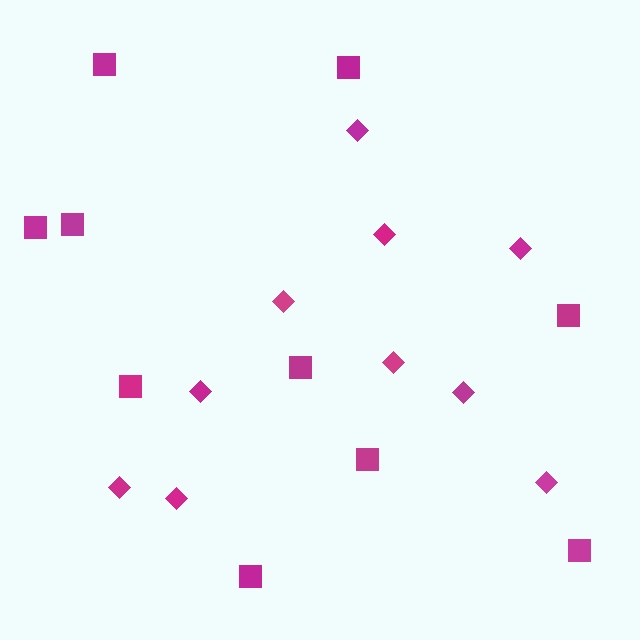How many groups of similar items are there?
There are 2 groups: one group of diamonds (10) and one group of squares (10).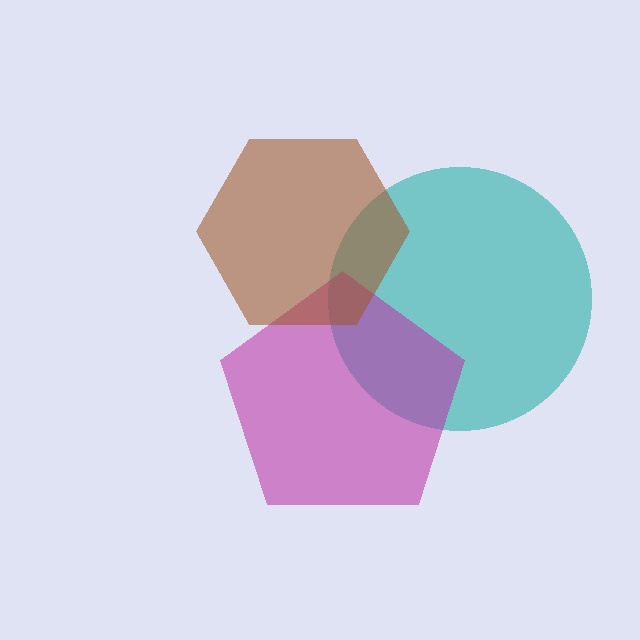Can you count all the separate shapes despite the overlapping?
Yes, there are 3 separate shapes.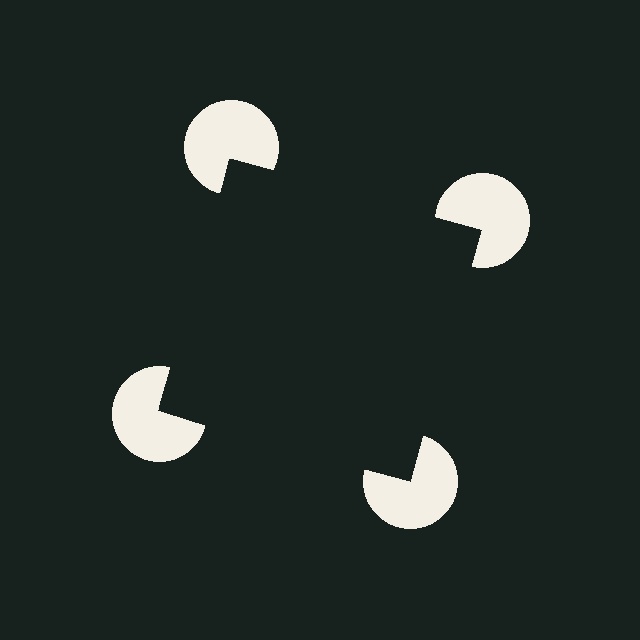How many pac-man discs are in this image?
There are 4 — one at each vertex of the illusory square.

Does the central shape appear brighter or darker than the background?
It typically appears slightly darker than the background, even though no actual brightness change is drawn.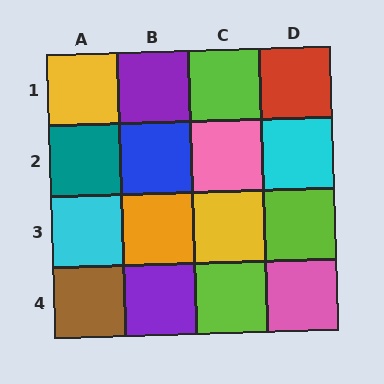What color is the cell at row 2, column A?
Teal.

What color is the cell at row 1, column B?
Purple.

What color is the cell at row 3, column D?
Lime.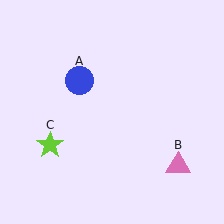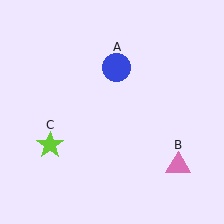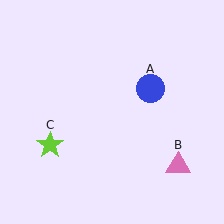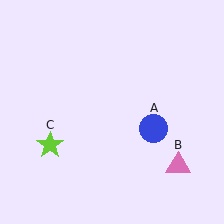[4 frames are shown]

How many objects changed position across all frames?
1 object changed position: blue circle (object A).